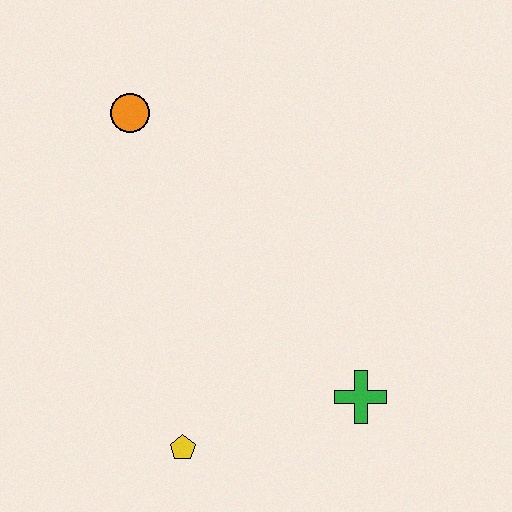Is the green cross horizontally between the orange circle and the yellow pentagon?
No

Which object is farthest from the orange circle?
The green cross is farthest from the orange circle.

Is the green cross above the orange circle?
No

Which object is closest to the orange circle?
The yellow pentagon is closest to the orange circle.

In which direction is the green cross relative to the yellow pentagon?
The green cross is to the right of the yellow pentagon.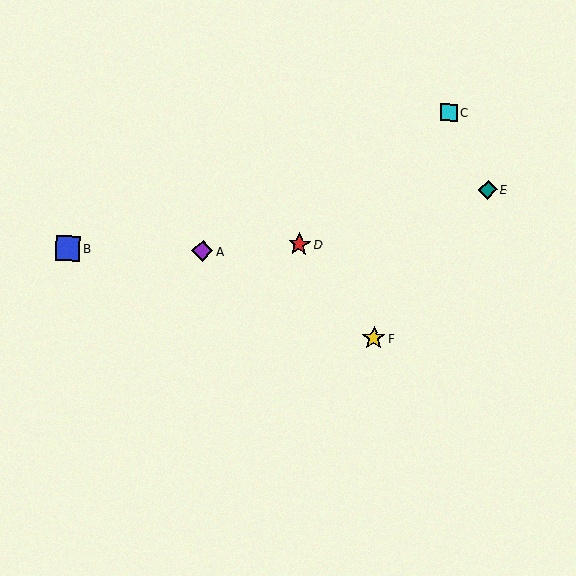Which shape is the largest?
The blue square (labeled B) is the largest.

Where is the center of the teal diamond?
The center of the teal diamond is at (488, 190).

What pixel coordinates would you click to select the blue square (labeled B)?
Click at (68, 248) to select the blue square B.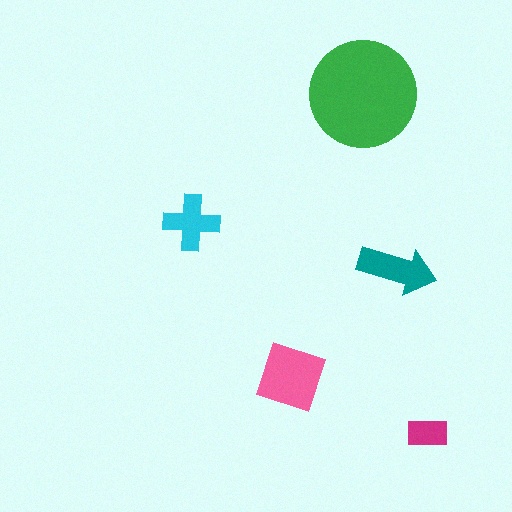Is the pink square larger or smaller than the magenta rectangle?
Larger.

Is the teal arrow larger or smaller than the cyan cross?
Larger.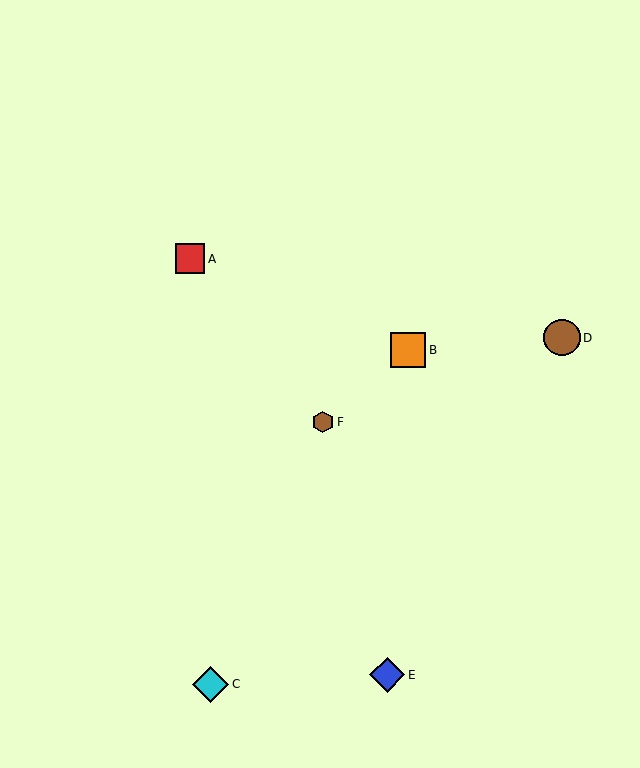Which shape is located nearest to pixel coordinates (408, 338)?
The orange square (labeled B) at (408, 350) is nearest to that location.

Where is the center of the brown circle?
The center of the brown circle is at (562, 338).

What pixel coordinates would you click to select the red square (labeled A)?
Click at (190, 259) to select the red square A.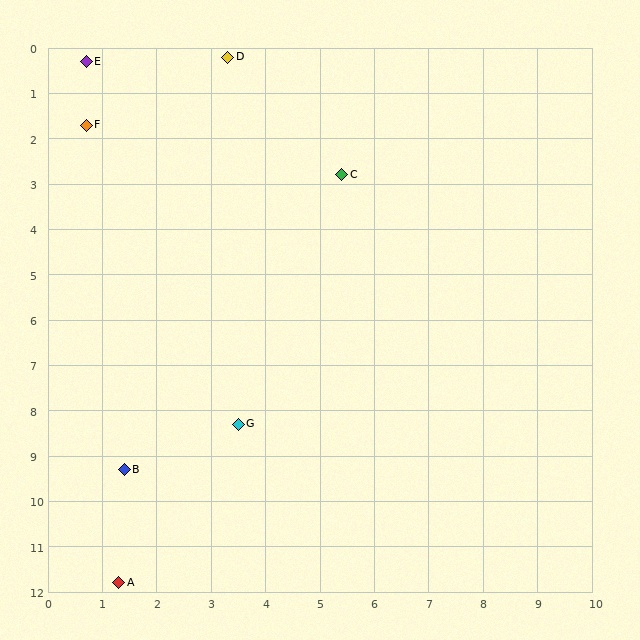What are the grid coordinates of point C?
Point C is at approximately (5.4, 2.8).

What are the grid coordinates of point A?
Point A is at approximately (1.3, 11.8).